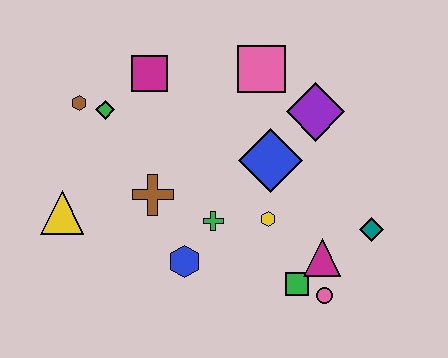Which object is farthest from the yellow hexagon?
The brown hexagon is farthest from the yellow hexagon.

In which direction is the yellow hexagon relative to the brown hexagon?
The yellow hexagon is to the right of the brown hexagon.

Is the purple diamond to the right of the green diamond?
Yes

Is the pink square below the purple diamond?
No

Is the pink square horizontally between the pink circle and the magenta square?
Yes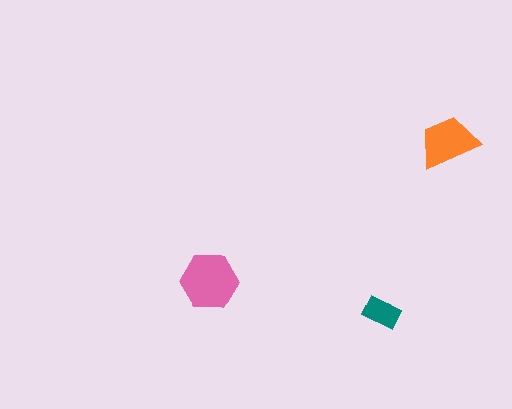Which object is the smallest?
The teal rectangle.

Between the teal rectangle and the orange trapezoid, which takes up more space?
The orange trapezoid.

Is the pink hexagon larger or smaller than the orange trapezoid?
Larger.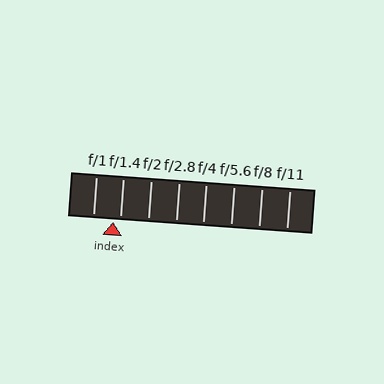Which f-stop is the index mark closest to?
The index mark is closest to f/1.4.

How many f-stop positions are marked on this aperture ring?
There are 8 f-stop positions marked.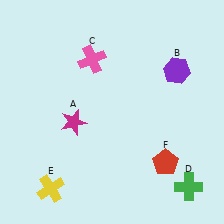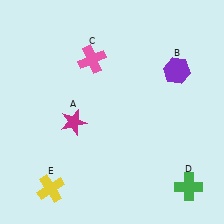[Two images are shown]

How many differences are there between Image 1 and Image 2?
There is 1 difference between the two images.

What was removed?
The red pentagon (F) was removed in Image 2.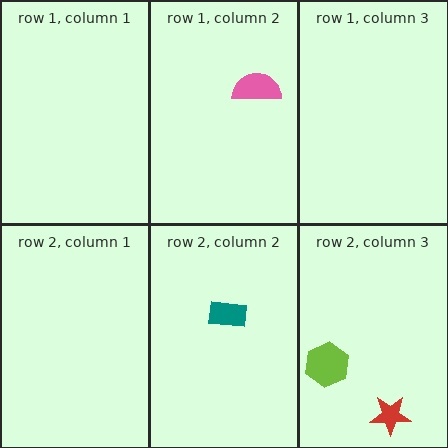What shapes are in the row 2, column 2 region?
The teal rectangle.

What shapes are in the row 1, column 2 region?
The pink semicircle.